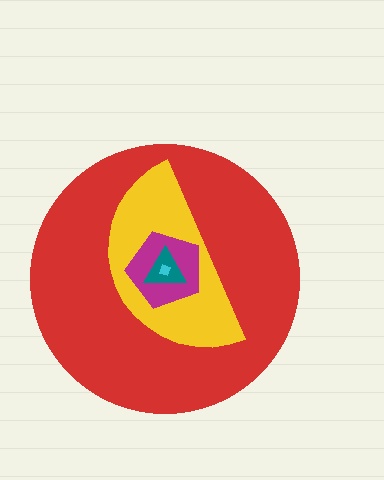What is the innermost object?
The cyan diamond.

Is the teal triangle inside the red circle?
Yes.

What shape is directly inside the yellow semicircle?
The magenta pentagon.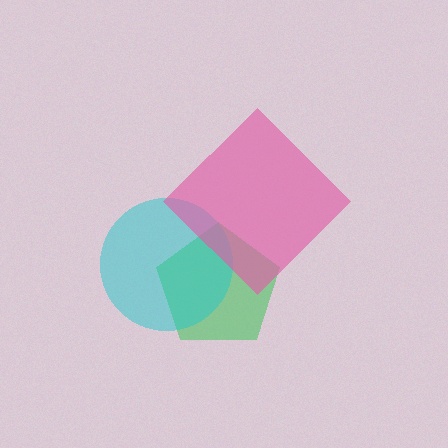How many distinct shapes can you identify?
There are 3 distinct shapes: a green pentagon, a cyan circle, a pink diamond.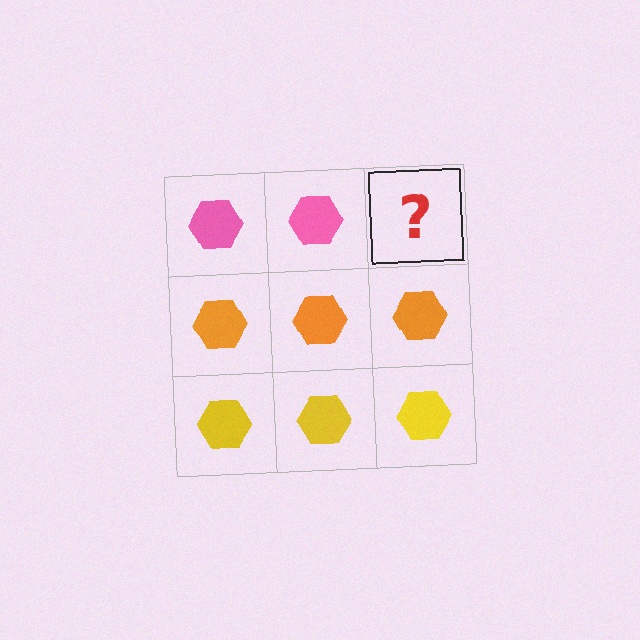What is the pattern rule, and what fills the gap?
The rule is that each row has a consistent color. The gap should be filled with a pink hexagon.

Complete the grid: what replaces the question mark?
The question mark should be replaced with a pink hexagon.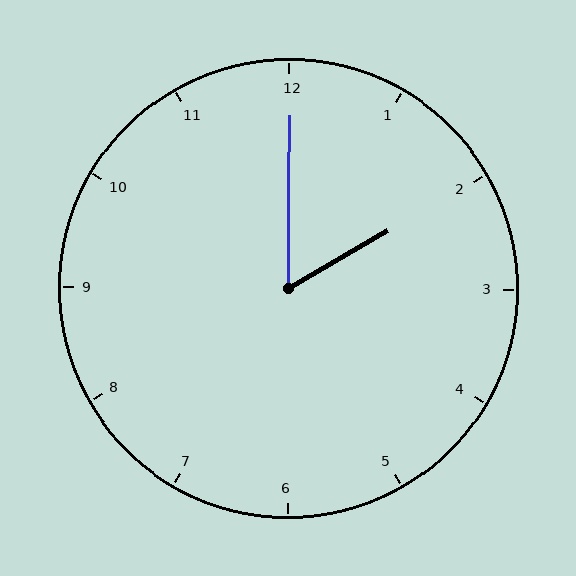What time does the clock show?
2:00.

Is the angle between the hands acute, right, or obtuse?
It is acute.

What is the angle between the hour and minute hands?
Approximately 60 degrees.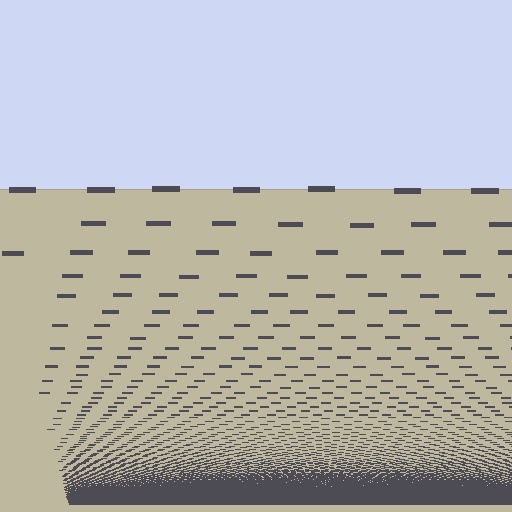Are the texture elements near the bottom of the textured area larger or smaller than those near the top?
Smaller. The gradient is inverted — elements near the bottom are smaller and denser.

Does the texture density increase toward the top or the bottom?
Density increases toward the bottom.